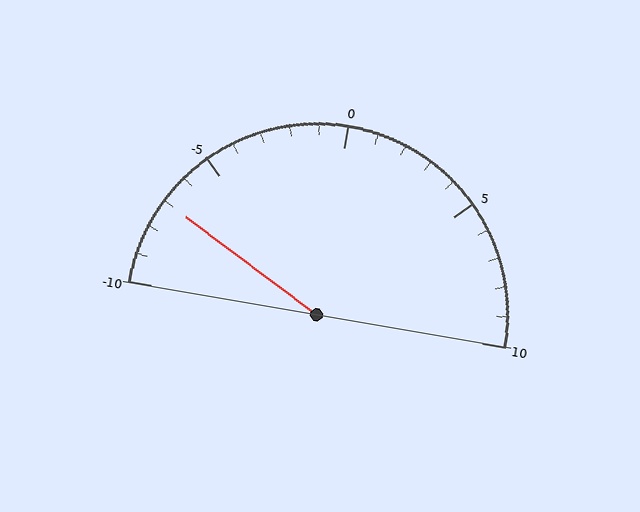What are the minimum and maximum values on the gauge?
The gauge ranges from -10 to 10.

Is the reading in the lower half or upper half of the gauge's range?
The reading is in the lower half of the range (-10 to 10).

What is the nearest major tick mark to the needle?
The nearest major tick mark is -5.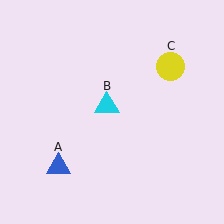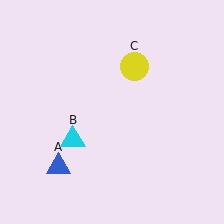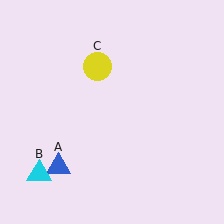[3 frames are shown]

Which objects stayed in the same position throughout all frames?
Blue triangle (object A) remained stationary.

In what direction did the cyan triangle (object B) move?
The cyan triangle (object B) moved down and to the left.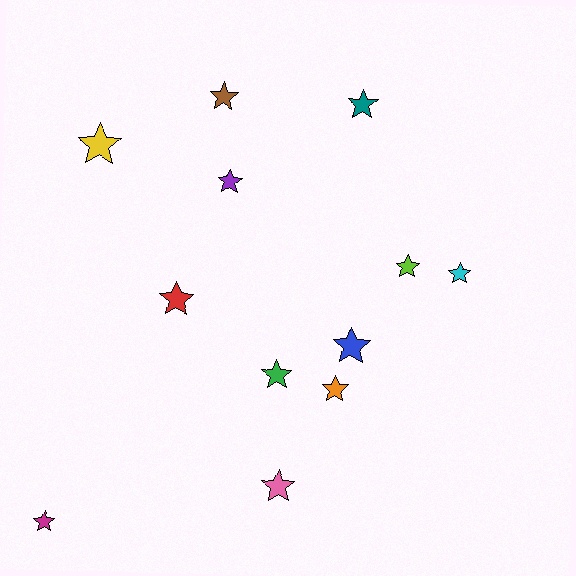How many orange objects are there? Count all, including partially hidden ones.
There is 1 orange object.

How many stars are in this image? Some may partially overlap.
There are 12 stars.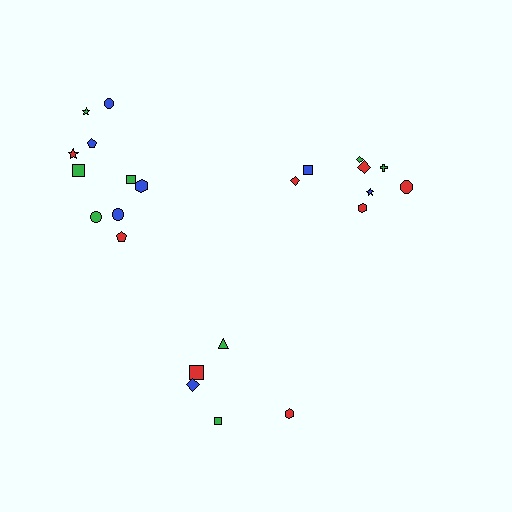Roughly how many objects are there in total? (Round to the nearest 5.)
Roughly 25 objects in total.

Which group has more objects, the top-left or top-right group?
The top-left group.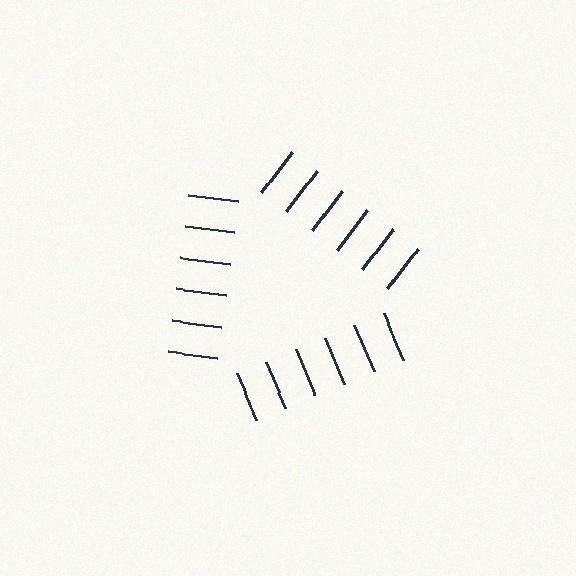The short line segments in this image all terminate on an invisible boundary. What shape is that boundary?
An illusory triangle — the line segments terminate on its edges but no continuous stroke is drawn.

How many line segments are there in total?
18 — 6 along each of the 3 edges.